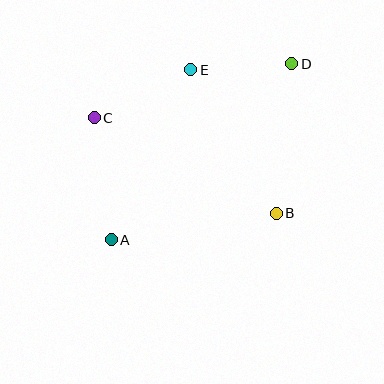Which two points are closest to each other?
Points D and E are closest to each other.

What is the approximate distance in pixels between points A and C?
The distance between A and C is approximately 123 pixels.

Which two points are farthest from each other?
Points A and D are farthest from each other.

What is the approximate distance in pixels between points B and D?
The distance between B and D is approximately 151 pixels.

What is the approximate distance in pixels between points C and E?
The distance between C and E is approximately 108 pixels.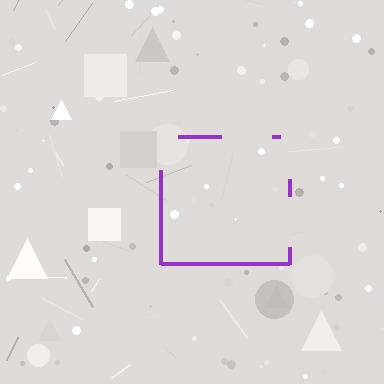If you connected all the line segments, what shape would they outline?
They would outline a square.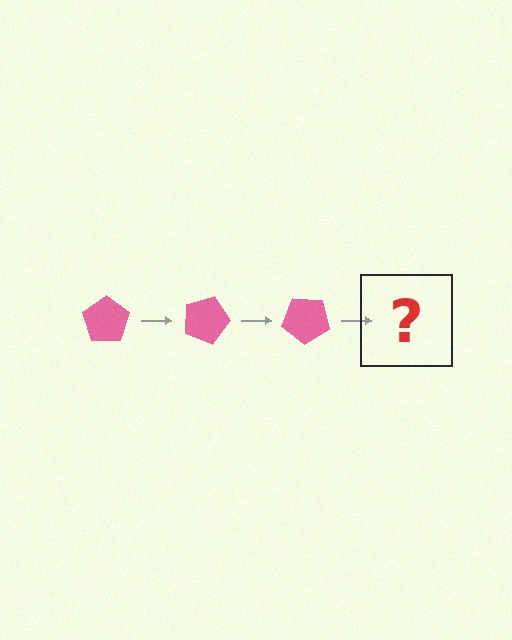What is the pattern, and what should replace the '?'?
The pattern is that the pentagon rotates 20 degrees each step. The '?' should be a pink pentagon rotated 60 degrees.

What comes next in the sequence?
The next element should be a pink pentagon rotated 60 degrees.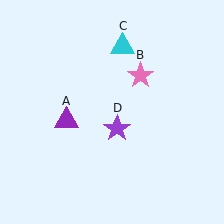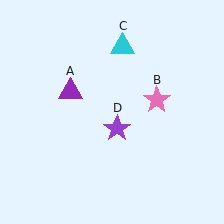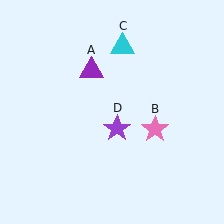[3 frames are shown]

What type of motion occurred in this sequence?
The purple triangle (object A), pink star (object B) rotated clockwise around the center of the scene.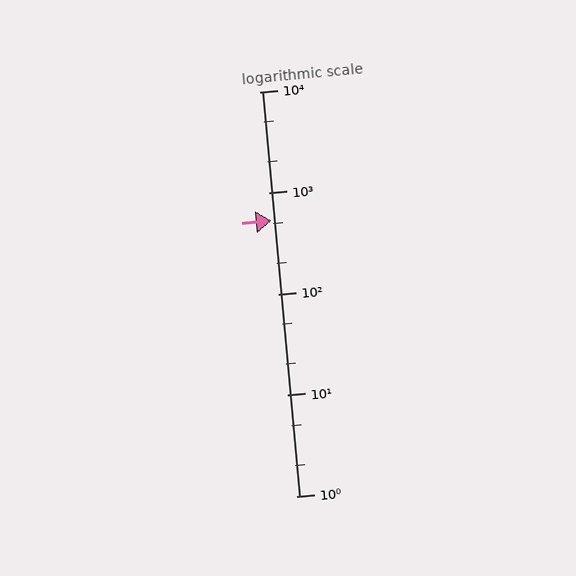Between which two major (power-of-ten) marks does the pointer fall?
The pointer is between 100 and 1000.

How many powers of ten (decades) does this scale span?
The scale spans 4 decades, from 1 to 10000.